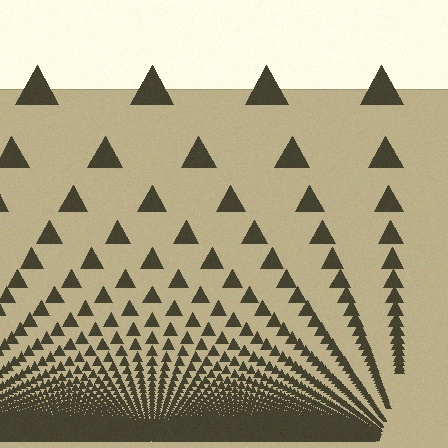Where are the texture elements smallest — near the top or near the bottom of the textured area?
Near the bottom.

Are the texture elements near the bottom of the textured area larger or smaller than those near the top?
Smaller. The gradient is inverted — elements near the bottom are smaller and denser.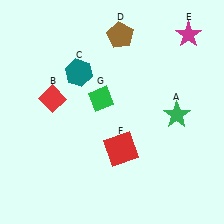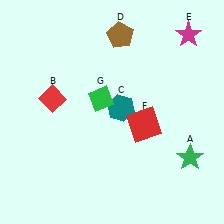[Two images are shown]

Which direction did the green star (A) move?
The green star (A) moved down.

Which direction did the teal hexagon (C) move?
The teal hexagon (C) moved right.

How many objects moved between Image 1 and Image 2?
3 objects moved between the two images.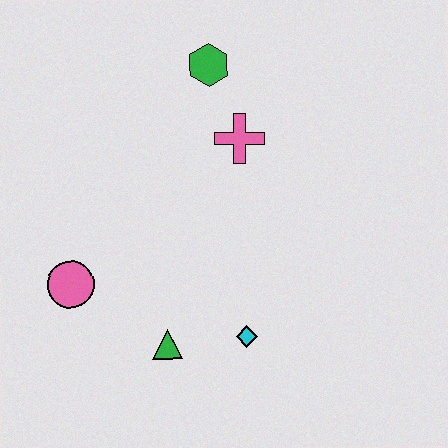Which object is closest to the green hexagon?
The pink cross is closest to the green hexagon.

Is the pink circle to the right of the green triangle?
No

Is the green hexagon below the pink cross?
No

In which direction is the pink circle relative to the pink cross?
The pink circle is to the left of the pink cross.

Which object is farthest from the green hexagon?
The green triangle is farthest from the green hexagon.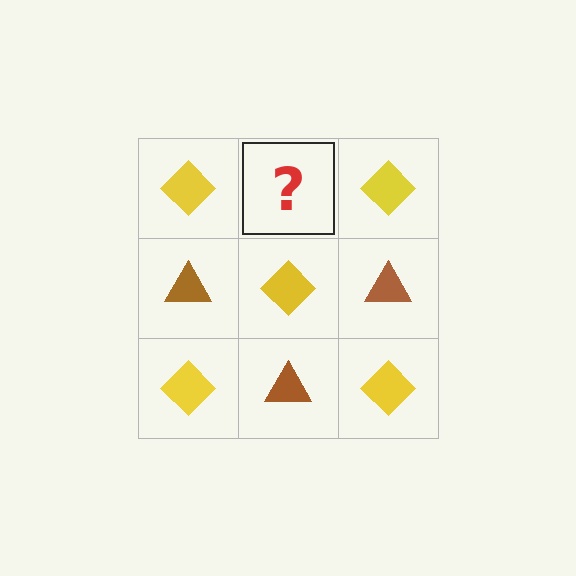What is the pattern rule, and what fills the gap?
The rule is that it alternates yellow diamond and brown triangle in a checkerboard pattern. The gap should be filled with a brown triangle.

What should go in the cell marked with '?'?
The missing cell should contain a brown triangle.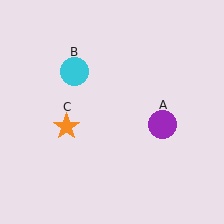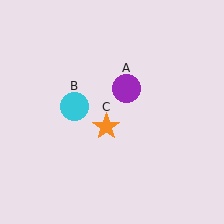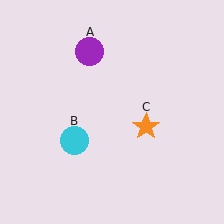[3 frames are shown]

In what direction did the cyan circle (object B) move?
The cyan circle (object B) moved down.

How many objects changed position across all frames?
3 objects changed position: purple circle (object A), cyan circle (object B), orange star (object C).